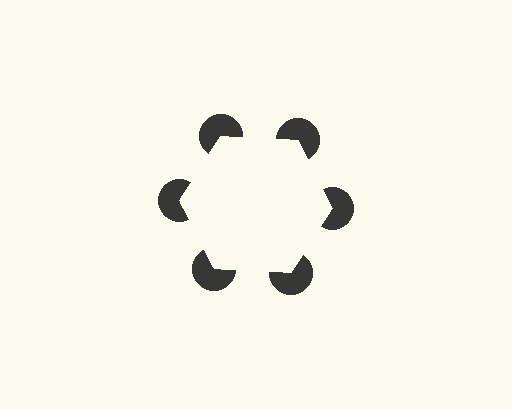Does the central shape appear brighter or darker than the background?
It typically appears slightly brighter than the background, even though no actual brightness change is drawn.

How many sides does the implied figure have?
6 sides.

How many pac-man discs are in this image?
There are 6 — one at each vertex of the illusory hexagon.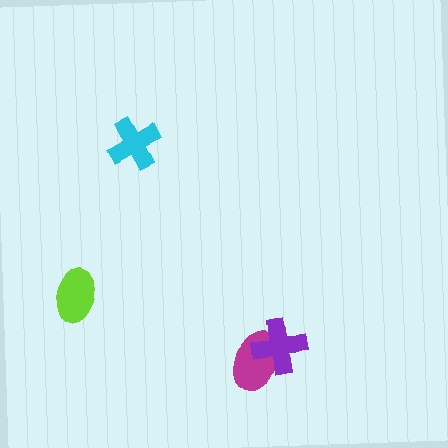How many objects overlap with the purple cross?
1 object overlaps with the purple cross.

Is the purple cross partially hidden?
No, no other shape covers it.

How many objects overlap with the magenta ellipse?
1 object overlaps with the magenta ellipse.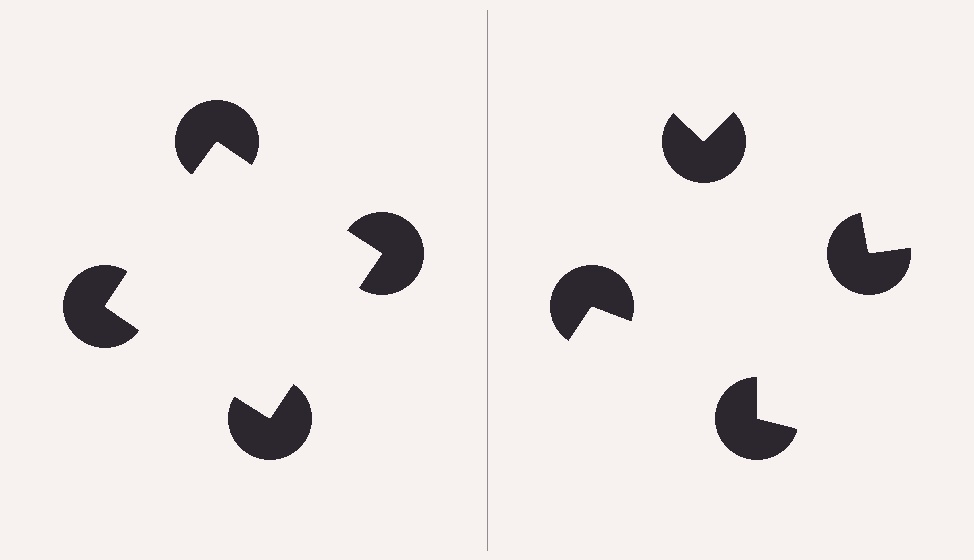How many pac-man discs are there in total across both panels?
8 — 4 on each side.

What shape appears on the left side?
An illusory square.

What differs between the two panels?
The pac-man discs are positioned identically on both sides; only the wedge orientations differ. On the left they align to a square; on the right they are misaligned.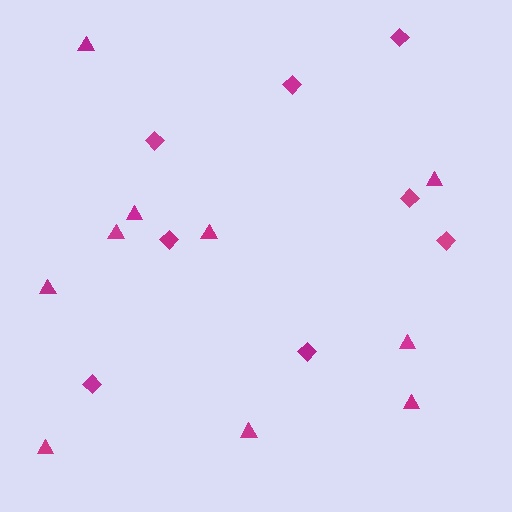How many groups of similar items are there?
There are 2 groups: one group of diamonds (8) and one group of triangles (10).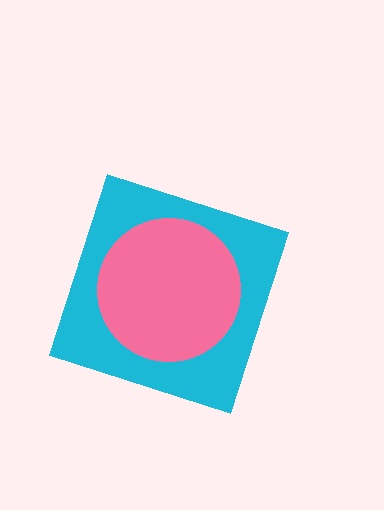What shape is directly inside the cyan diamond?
The pink circle.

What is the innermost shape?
The pink circle.